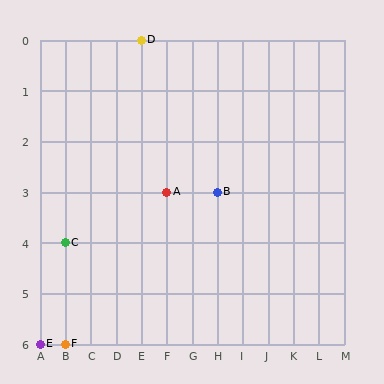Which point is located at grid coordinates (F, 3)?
Point A is at (F, 3).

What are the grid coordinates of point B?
Point B is at grid coordinates (H, 3).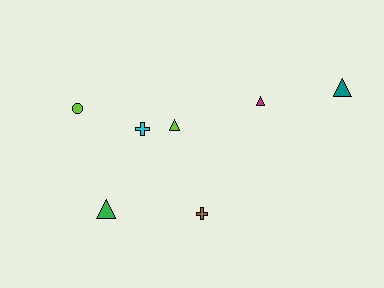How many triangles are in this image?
There are 4 triangles.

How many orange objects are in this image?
There are no orange objects.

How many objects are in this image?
There are 7 objects.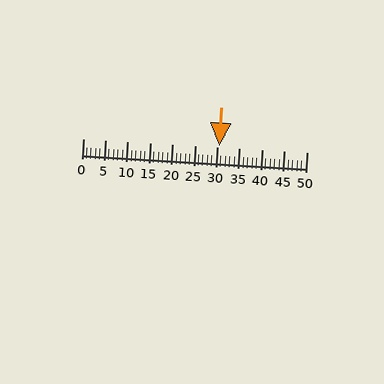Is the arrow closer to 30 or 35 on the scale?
The arrow is closer to 30.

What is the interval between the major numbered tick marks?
The major tick marks are spaced 5 units apart.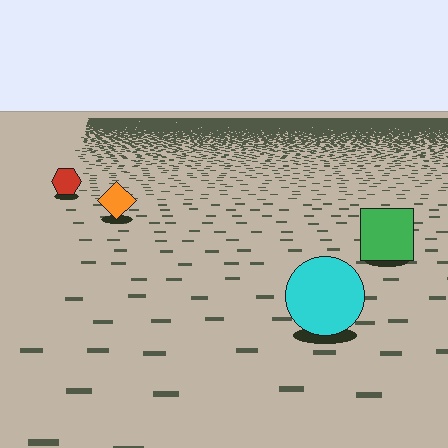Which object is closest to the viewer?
The cyan circle is closest. The texture marks near it are larger and more spread out.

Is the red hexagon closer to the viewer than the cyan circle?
No. The cyan circle is closer — you can tell from the texture gradient: the ground texture is coarser near it.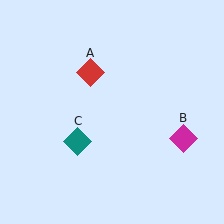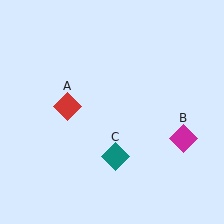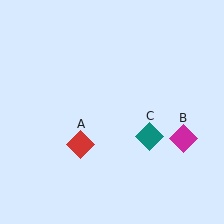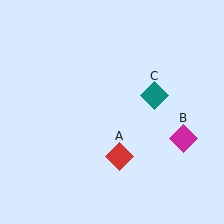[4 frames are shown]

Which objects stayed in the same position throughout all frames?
Magenta diamond (object B) remained stationary.